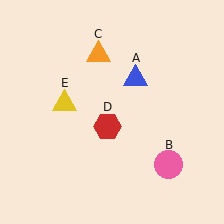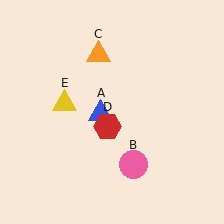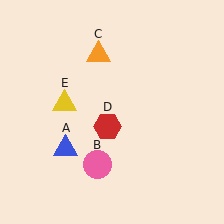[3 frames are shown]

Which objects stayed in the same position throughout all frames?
Orange triangle (object C) and red hexagon (object D) and yellow triangle (object E) remained stationary.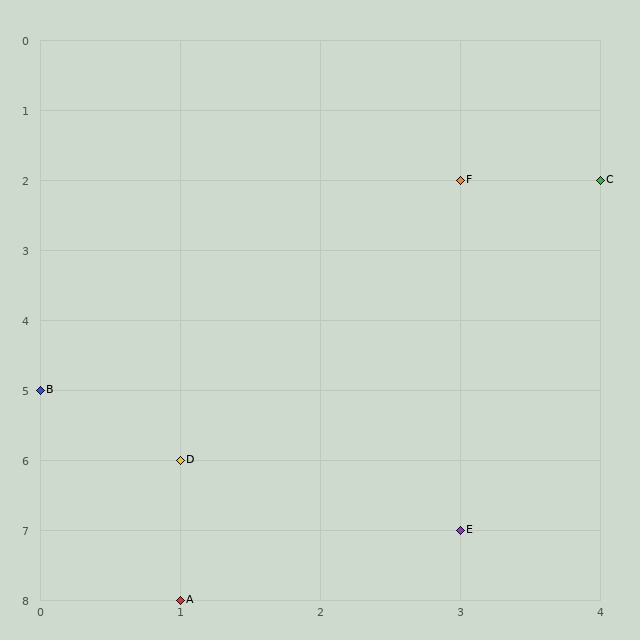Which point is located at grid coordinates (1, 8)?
Point A is at (1, 8).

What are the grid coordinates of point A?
Point A is at grid coordinates (1, 8).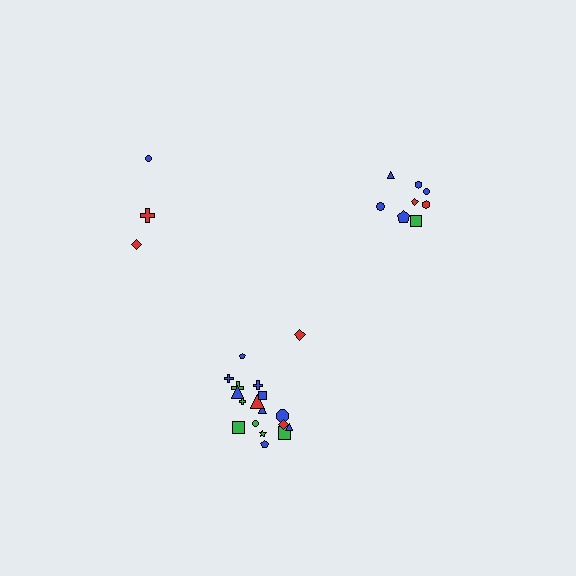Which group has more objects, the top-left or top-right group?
The top-right group.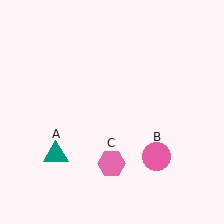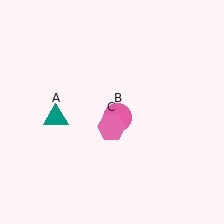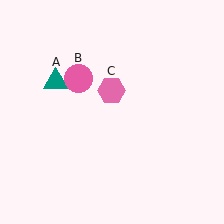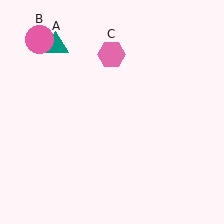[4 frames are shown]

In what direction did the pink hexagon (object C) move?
The pink hexagon (object C) moved up.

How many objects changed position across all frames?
3 objects changed position: teal triangle (object A), pink circle (object B), pink hexagon (object C).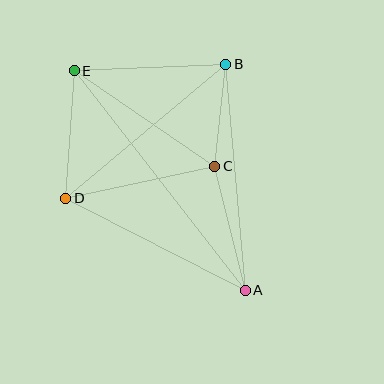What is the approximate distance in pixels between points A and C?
The distance between A and C is approximately 128 pixels.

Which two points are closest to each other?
Points B and C are closest to each other.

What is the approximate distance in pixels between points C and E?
The distance between C and E is approximately 170 pixels.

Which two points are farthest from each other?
Points A and E are farthest from each other.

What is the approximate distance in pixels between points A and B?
The distance between A and B is approximately 227 pixels.